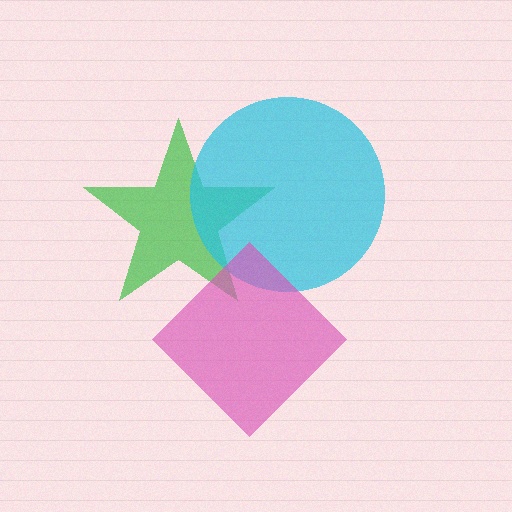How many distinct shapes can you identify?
There are 3 distinct shapes: a green star, a cyan circle, a pink diamond.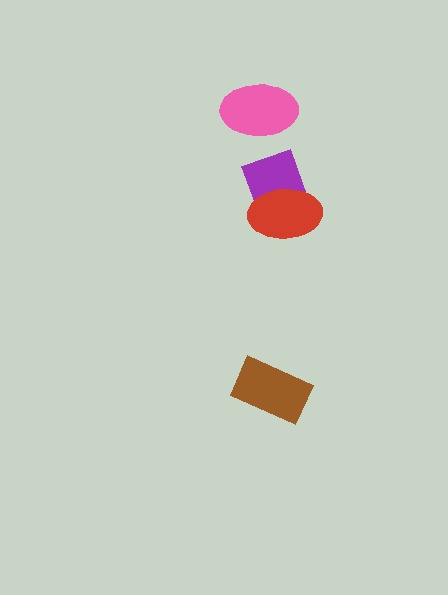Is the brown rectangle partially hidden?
No, no other shape covers it.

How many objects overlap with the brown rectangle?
0 objects overlap with the brown rectangle.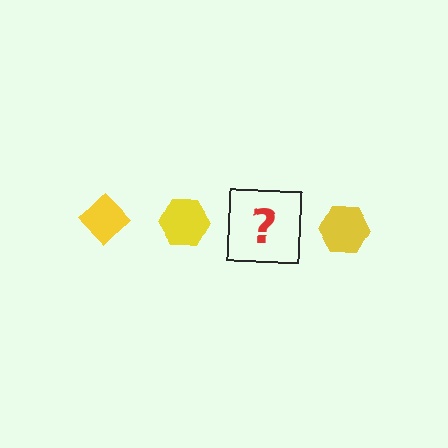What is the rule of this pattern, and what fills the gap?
The rule is that the pattern cycles through diamond, hexagon shapes in yellow. The gap should be filled with a yellow diamond.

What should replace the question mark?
The question mark should be replaced with a yellow diamond.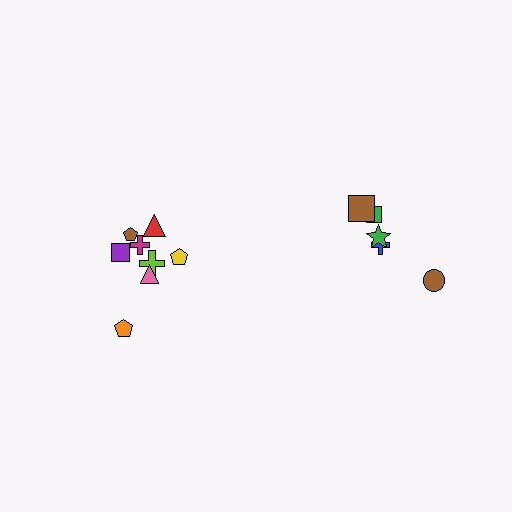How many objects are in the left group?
There are 8 objects.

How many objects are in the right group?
There are 5 objects.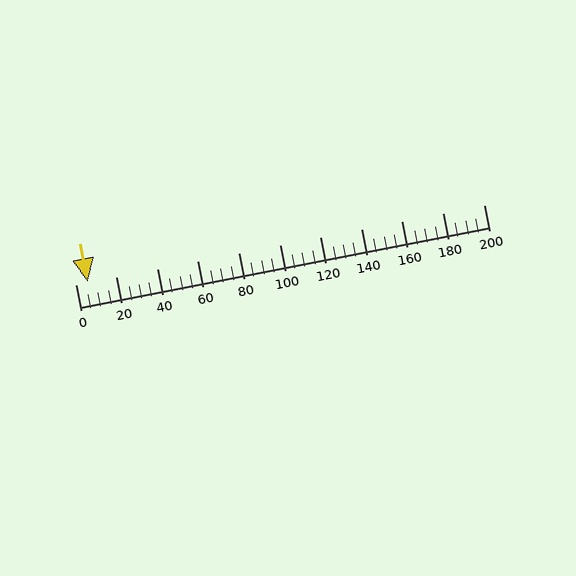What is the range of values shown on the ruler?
The ruler shows values from 0 to 200.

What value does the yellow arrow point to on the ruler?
The yellow arrow points to approximately 6.